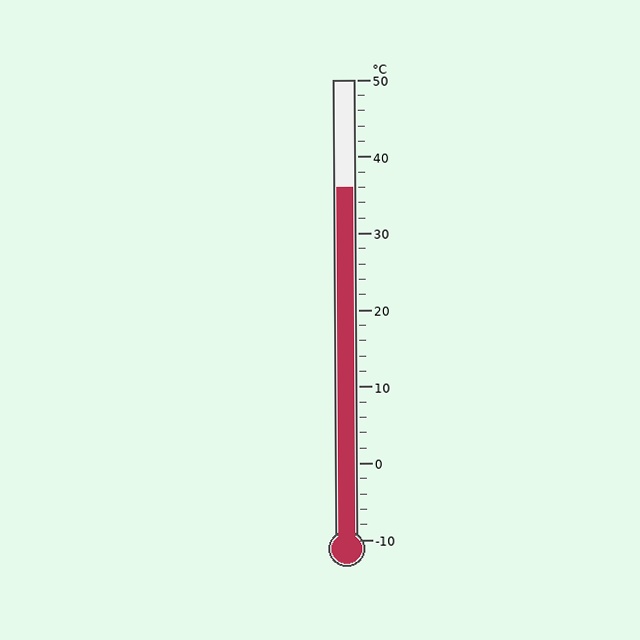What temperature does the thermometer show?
The thermometer shows approximately 36°C.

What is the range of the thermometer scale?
The thermometer scale ranges from -10°C to 50°C.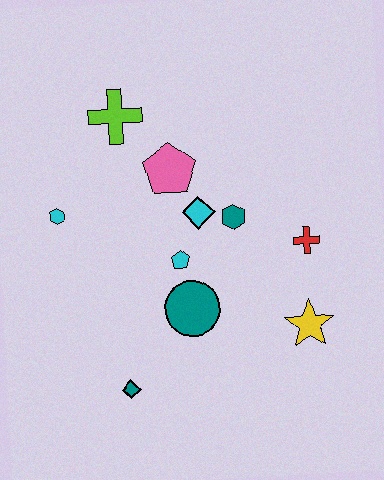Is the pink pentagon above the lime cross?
No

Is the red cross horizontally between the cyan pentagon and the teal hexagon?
No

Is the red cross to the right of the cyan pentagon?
Yes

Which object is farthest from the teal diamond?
The lime cross is farthest from the teal diamond.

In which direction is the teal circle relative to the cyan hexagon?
The teal circle is to the right of the cyan hexagon.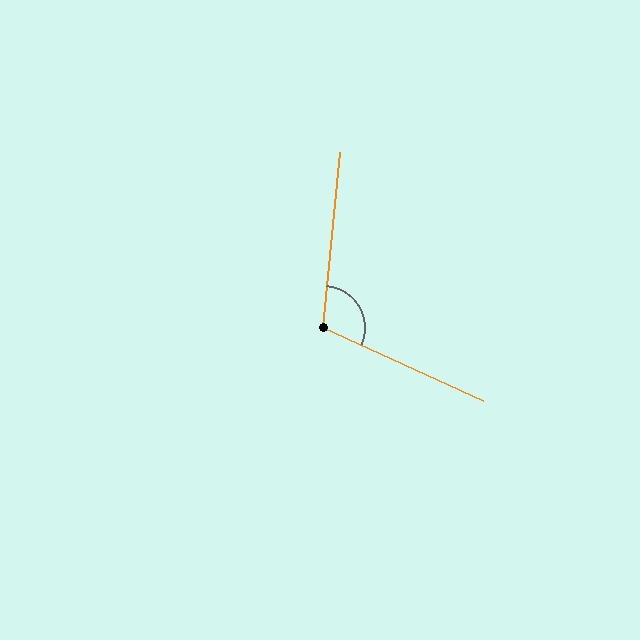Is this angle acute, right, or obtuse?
It is obtuse.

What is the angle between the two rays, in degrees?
Approximately 108 degrees.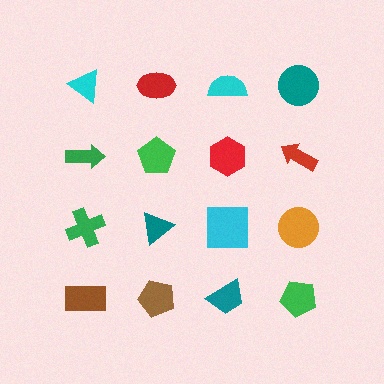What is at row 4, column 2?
A brown pentagon.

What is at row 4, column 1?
A brown rectangle.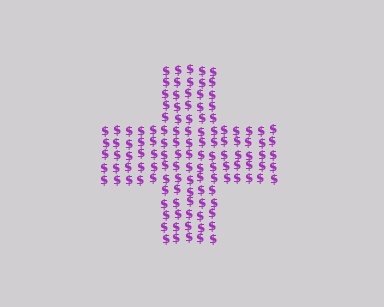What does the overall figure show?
The overall figure shows a cross.